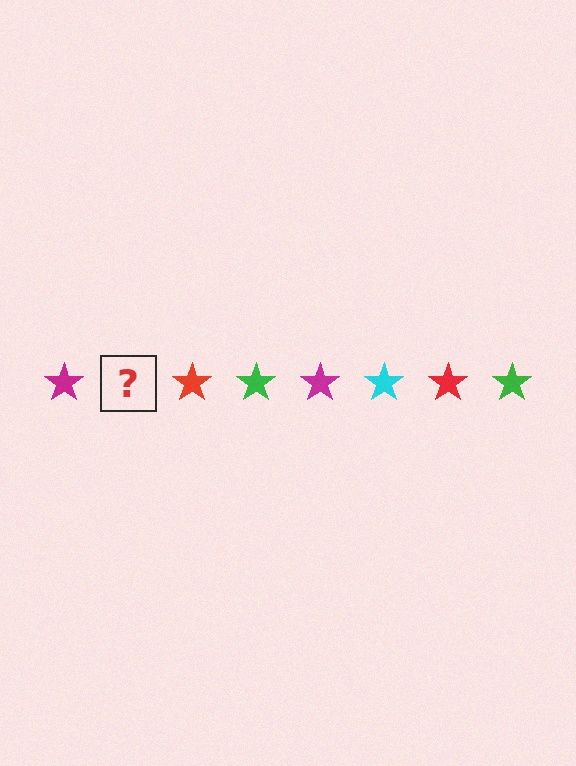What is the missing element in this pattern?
The missing element is a cyan star.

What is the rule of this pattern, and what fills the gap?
The rule is that the pattern cycles through magenta, cyan, red, green stars. The gap should be filled with a cyan star.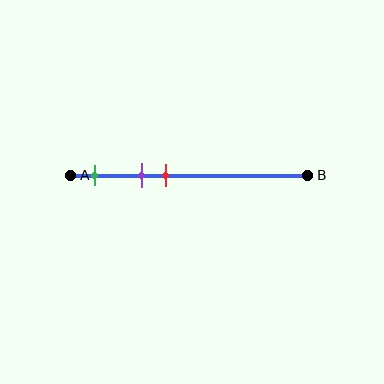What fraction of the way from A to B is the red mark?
The red mark is approximately 40% (0.4) of the way from A to B.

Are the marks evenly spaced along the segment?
Yes, the marks are approximately evenly spaced.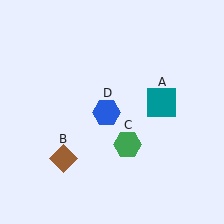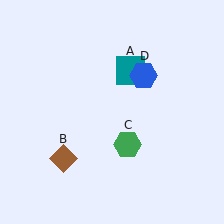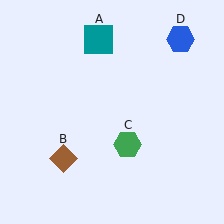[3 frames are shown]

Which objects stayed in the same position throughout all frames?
Brown diamond (object B) and green hexagon (object C) remained stationary.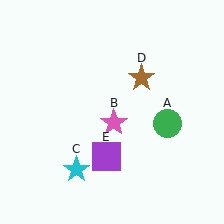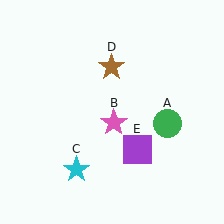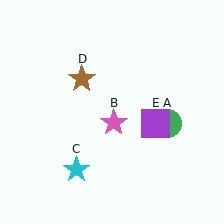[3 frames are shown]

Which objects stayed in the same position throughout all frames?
Green circle (object A) and pink star (object B) and cyan star (object C) remained stationary.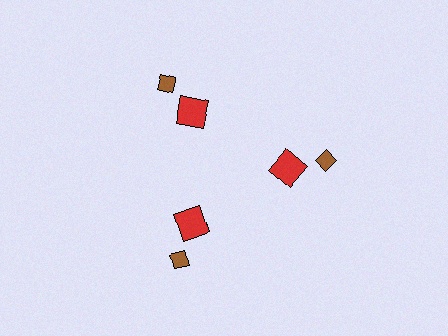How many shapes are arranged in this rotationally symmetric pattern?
There are 6 shapes, arranged in 3 groups of 2.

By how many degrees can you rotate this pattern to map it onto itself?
The pattern maps onto itself every 120 degrees of rotation.